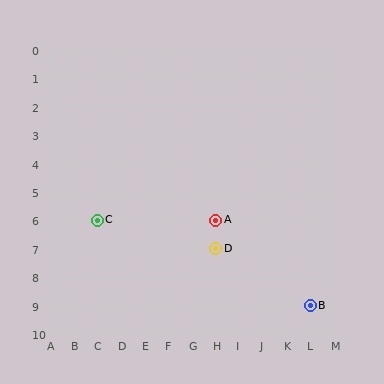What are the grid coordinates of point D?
Point D is at grid coordinates (H, 7).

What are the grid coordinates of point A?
Point A is at grid coordinates (H, 6).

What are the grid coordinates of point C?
Point C is at grid coordinates (C, 6).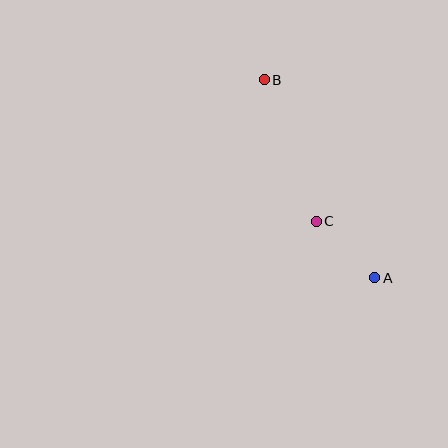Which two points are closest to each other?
Points A and C are closest to each other.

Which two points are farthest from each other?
Points A and B are farthest from each other.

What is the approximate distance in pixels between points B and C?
The distance between B and C is approximately 151 pixels.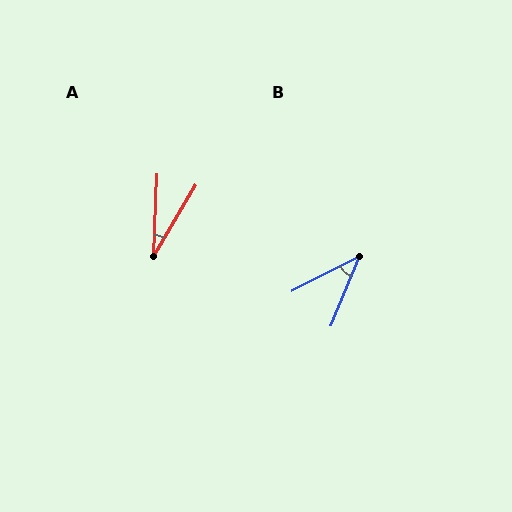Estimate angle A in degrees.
Approximately 28 degrees.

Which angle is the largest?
B, at approximately 41 degrees.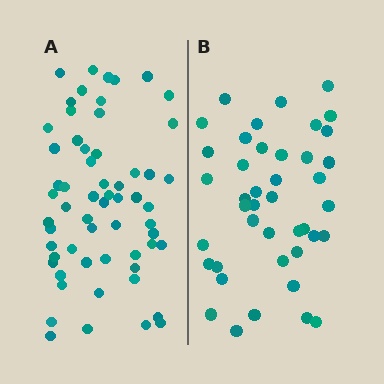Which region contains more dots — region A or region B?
Region A (the left region) has more dots.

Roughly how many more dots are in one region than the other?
Region A has approximately 20 more dots than region B.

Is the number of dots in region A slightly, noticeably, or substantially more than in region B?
Region A has noticeably more, but not dramatically so. The ratio is roughly 1.4 to 1.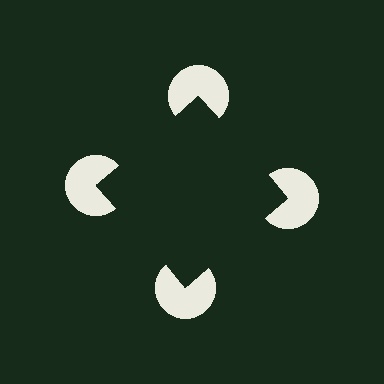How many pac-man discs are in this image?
There are 4 — one at each vertex of the illusory square.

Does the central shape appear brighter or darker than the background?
It typically appears slightly darker than the background, even though no actual brightness change is drawn.